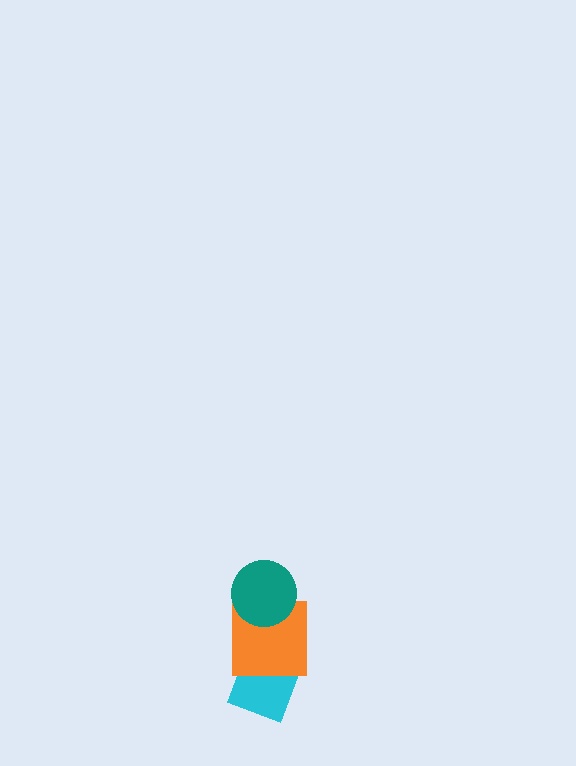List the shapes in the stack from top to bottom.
From top to bottom: the teal circle, the orange square, the cyan diamond.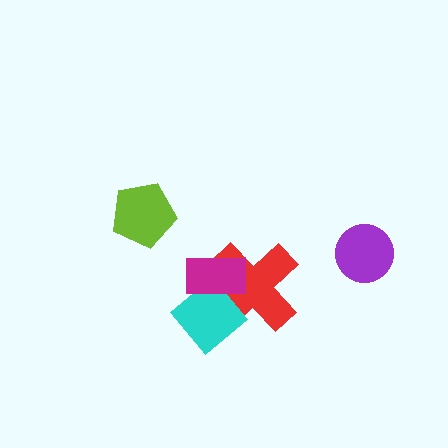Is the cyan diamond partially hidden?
Yes, it is partially covered by another shape.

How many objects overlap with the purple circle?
0 objects overlap with the purple circle.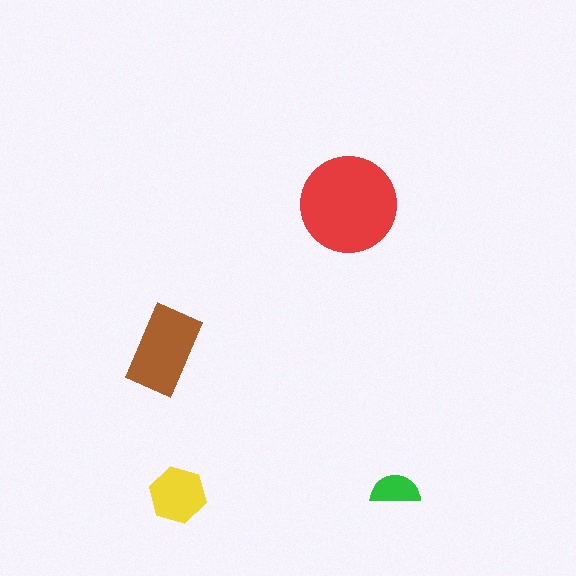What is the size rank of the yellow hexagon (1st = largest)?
3rd.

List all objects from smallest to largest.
The green semicircle, the yellow hexagon, the brown rectangle, the red circle.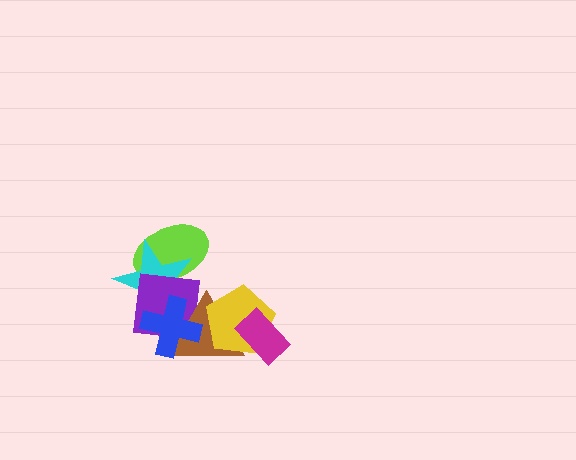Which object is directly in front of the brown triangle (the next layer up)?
The blue cross is directly in front of the brown triangle.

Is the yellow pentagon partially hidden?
Yes, it is partially covered by another shape.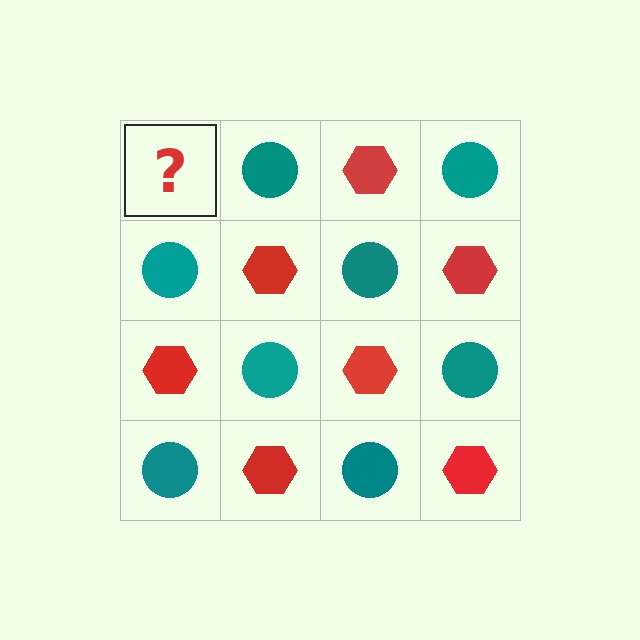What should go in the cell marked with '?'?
The missing cell should contain a red hexagon.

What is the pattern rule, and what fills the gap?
The rule is that it alternates red hexagon and teal circle in a checkerboard pattern. The gap should be filled with a red hexagon.